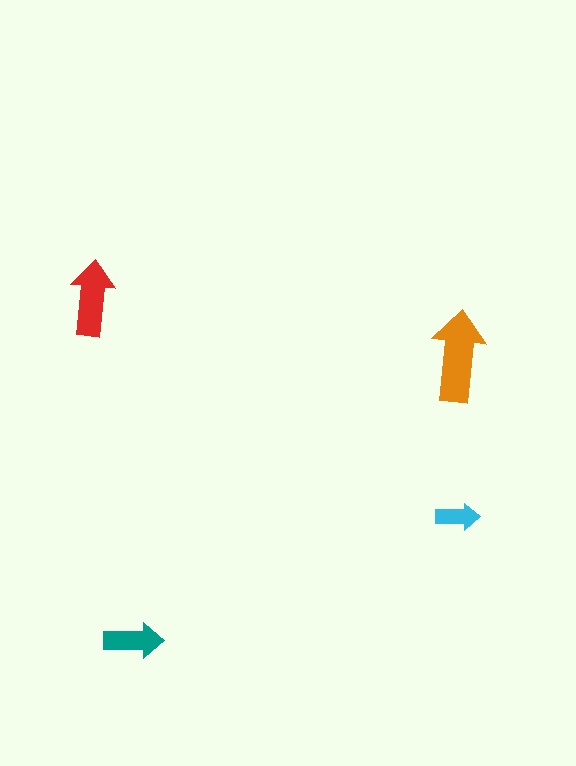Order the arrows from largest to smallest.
the orange one, the red one, the teal one, the cyan one.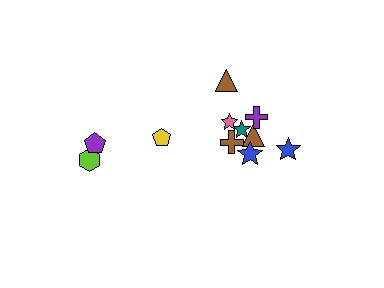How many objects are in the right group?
There are 8 objects.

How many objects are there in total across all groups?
There are 11 objects.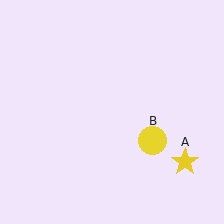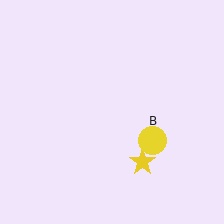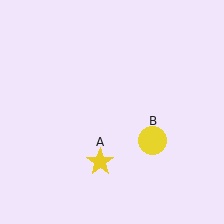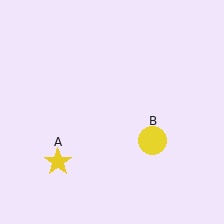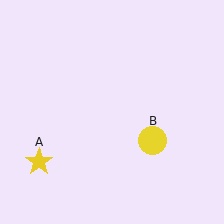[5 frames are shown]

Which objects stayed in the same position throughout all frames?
Yellow circle (object B) remained stationary.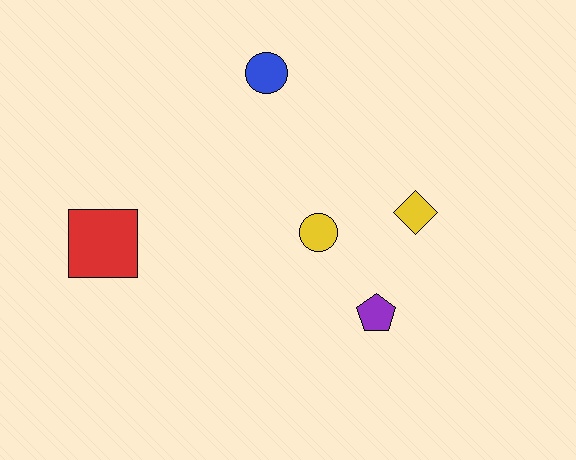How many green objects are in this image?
There are no green objects.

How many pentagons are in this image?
There is 1 pentagon.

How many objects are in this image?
There are 5 objects.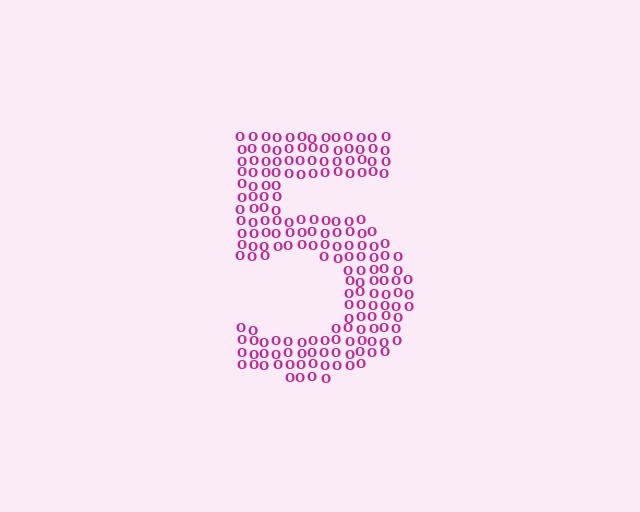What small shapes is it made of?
It is made of small letter O's.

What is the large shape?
The large shape is the digit 5.